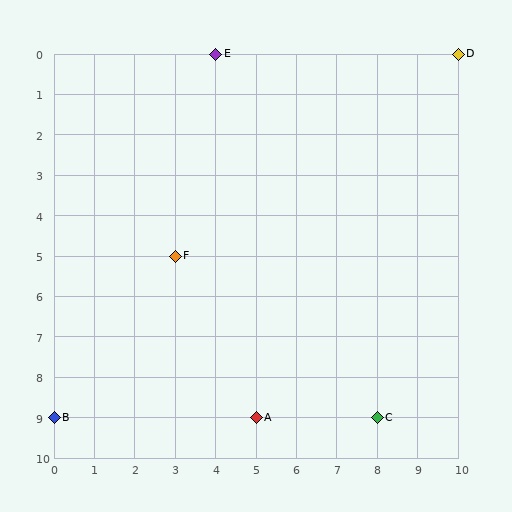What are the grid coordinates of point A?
Point A is at grid coordinates (5, 9).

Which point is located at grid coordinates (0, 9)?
Point B is at (0, 9).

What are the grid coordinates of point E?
Point E is at grid coordinates (4, 0).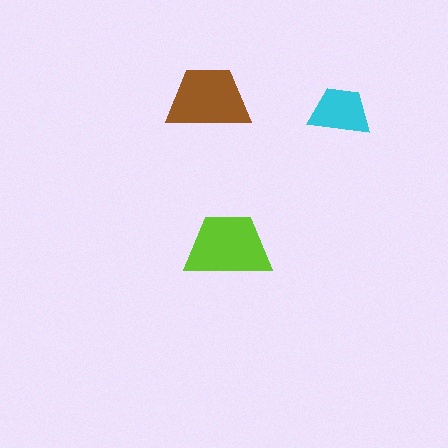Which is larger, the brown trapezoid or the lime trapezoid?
The lime one.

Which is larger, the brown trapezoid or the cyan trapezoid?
The brown one.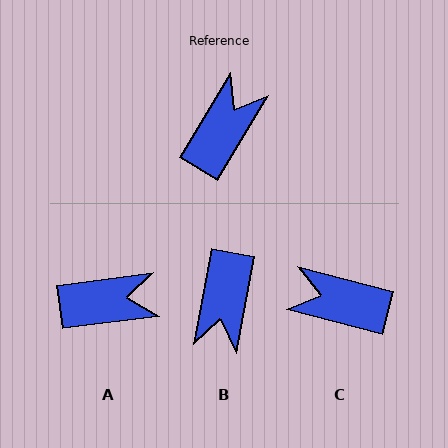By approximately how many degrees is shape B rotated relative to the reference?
Approximately 160 degrees clockwise.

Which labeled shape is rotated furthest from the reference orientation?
B, about 160 degrees away.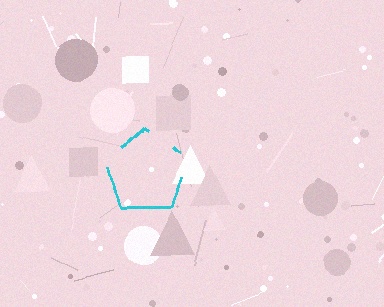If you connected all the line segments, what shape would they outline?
They would outline a pentagon.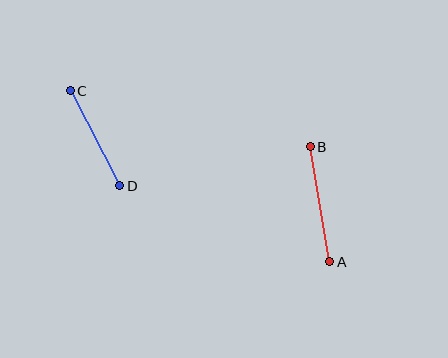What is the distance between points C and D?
The distance is approximately 107 pixels.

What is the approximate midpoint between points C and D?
The midpoint is at approximately (95, 138) pixels.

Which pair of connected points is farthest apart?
Points A and B are farthest apart.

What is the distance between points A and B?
The distance is approximately 116 pixels.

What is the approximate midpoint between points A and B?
The midpoint is at approximately (320, 204) pixels.